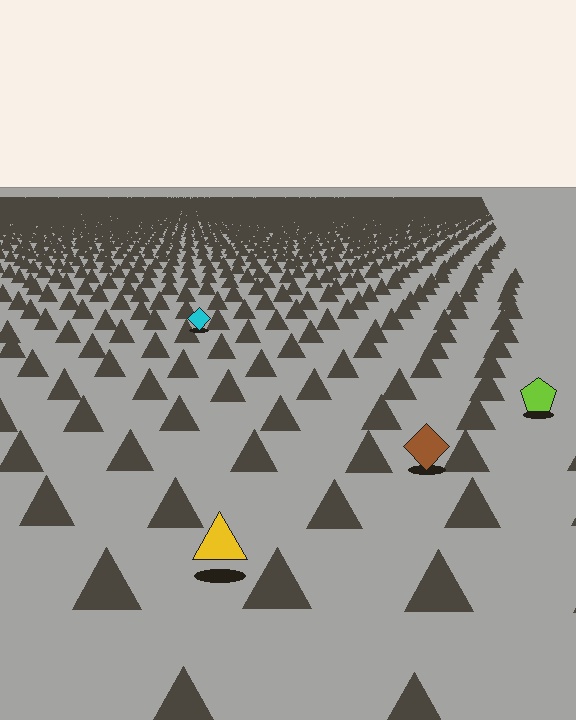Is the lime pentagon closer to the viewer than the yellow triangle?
No. The yellow triangle is closer — you can tell from the texture gradient: the ground texture is coarser near it.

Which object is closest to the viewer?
The yellow triangle is closest. The texture marks near it are larger and more spread out.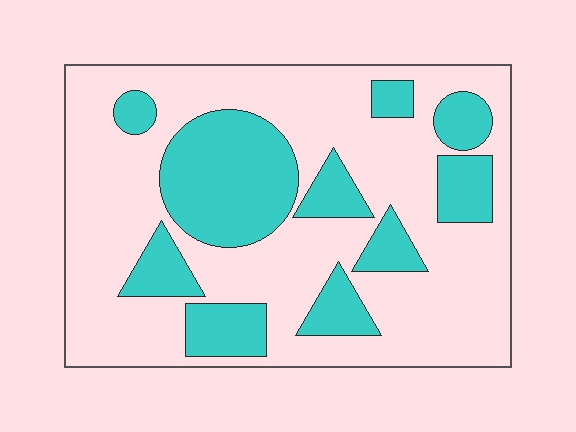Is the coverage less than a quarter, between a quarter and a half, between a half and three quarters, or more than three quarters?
Between a quarter and a half.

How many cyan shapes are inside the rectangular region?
10.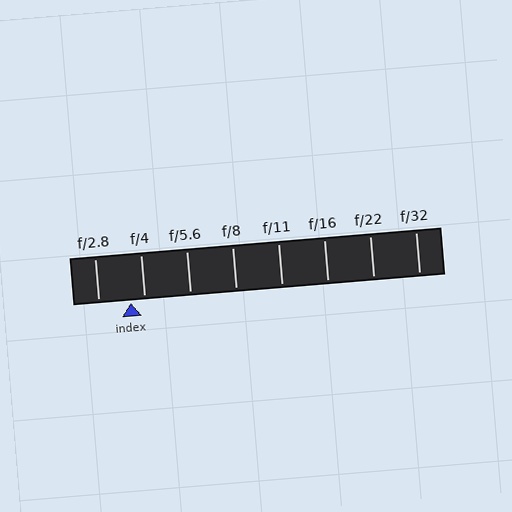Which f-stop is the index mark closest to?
The index mark is closest to f/4.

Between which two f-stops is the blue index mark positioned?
The index mark is between f/2.8 and f/4.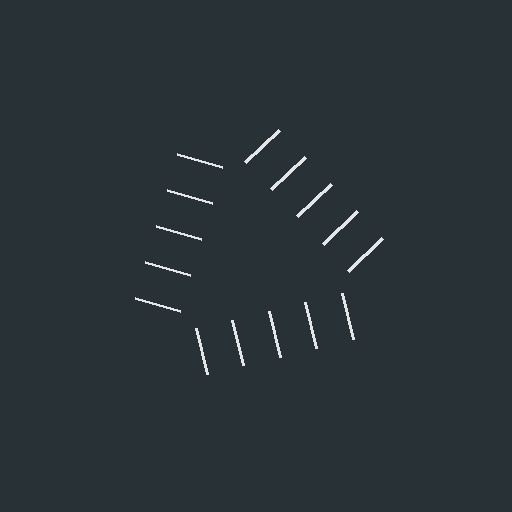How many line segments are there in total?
15 — 5 along each of the 3 edges.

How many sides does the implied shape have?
3 sides — the line-ends trace a triangle.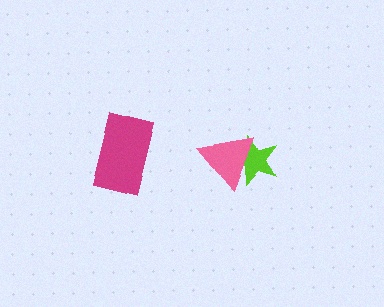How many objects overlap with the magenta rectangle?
0 objects overlap with the magenta rectangle.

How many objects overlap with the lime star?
1 object overlaps with the lime star.